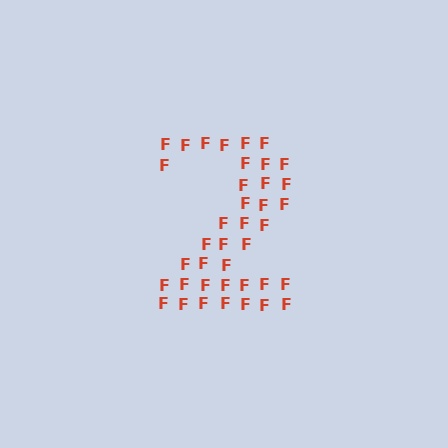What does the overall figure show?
The overall figure shows the digit 2.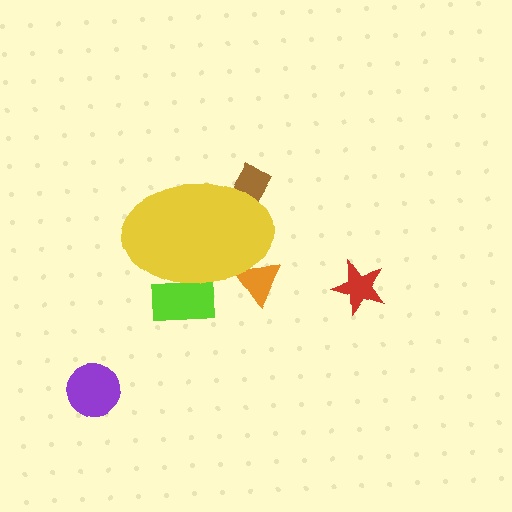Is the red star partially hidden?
No, the red star is fully visible.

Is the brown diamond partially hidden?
Yes, the brown diamond is partially hidden behind the yellow ellipse.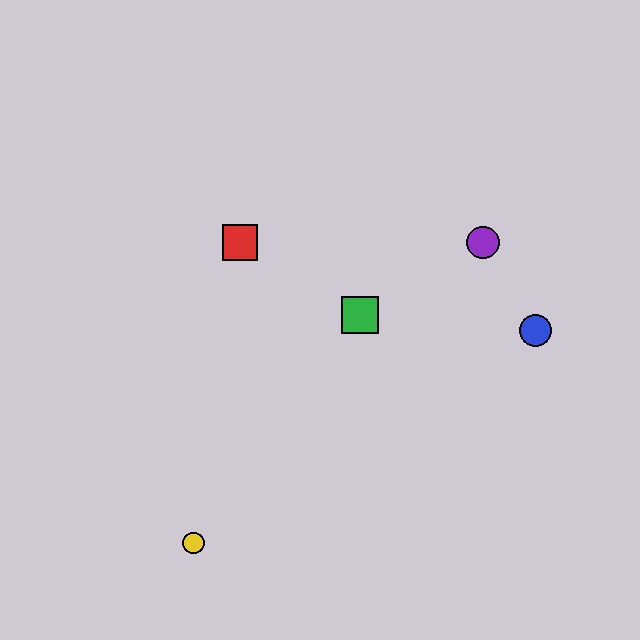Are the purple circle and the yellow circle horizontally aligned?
No, the purple circle is at y≈242 and the yellow circle is at y≈543.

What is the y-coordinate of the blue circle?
The blue circle is at y≈331.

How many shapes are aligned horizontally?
2 shapes (the red square, the purple circle) are aligned horizontally.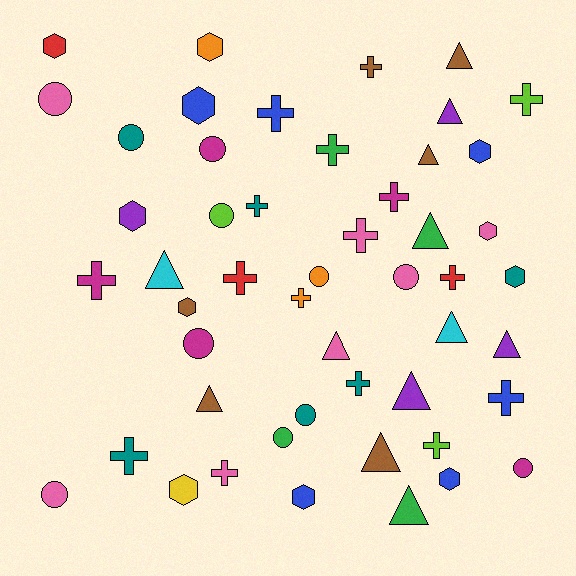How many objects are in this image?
There are 50 objects.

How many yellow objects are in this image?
There is 1 yellow object.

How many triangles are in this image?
There are 12 triangles.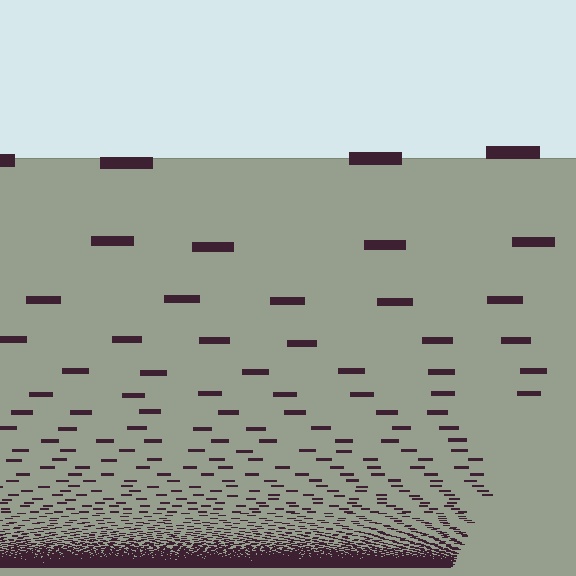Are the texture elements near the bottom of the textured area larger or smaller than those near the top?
Smaller. The gradient is inverted — elements near the bottom are smaller and denser.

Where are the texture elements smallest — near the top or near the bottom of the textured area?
Near the bottom.